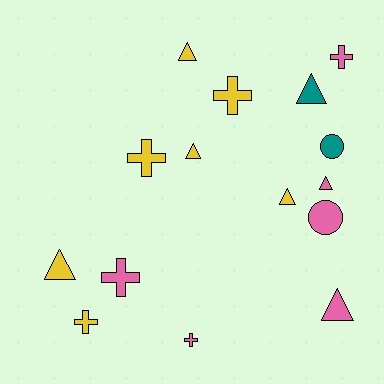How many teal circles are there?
There is 1 teal circle.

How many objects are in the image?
There are 15 objects.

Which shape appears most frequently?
Triangle, with 7 objects.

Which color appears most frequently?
Yellow, with 7 objects.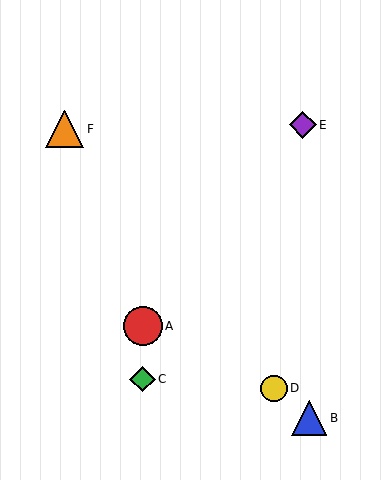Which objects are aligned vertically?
Objects A, C are aligned vertically.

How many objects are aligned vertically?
2 objects (A, C) are aligned vertically.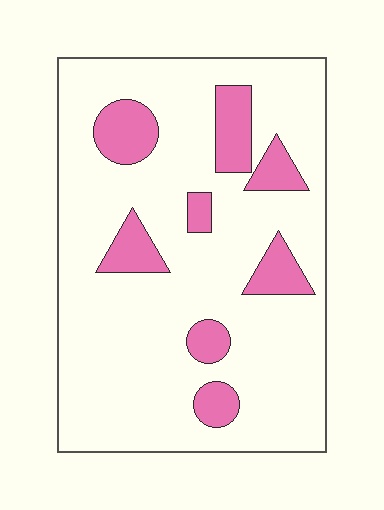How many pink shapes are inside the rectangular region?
8.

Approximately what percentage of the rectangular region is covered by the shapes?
Approximately 15%.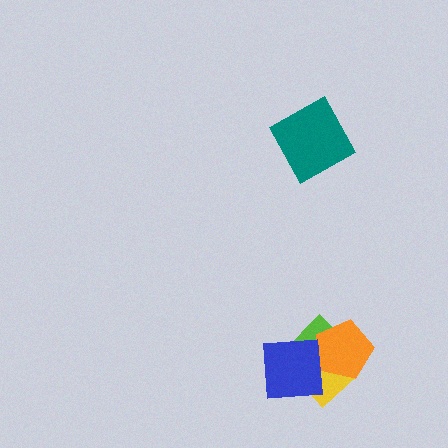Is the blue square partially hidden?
No, no other shape covers it.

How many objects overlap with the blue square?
3 objects overlap with the blue square.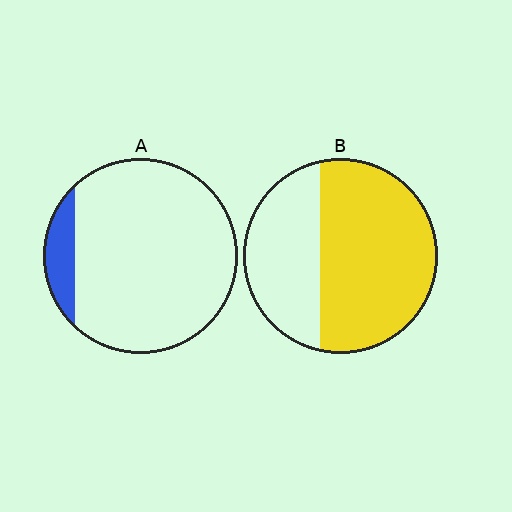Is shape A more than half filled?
No.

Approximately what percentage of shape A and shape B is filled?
A is approximately 10% and B is approximately 65%.